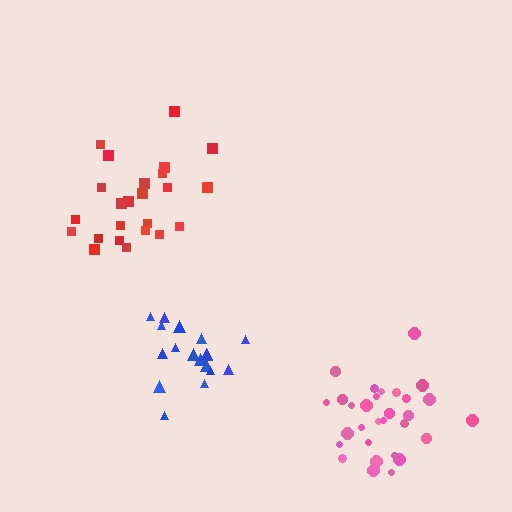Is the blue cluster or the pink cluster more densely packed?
Pink.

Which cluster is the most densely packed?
Pink.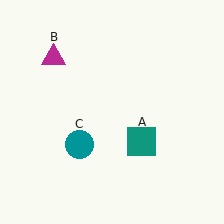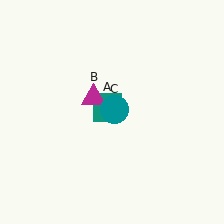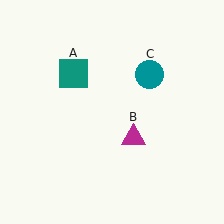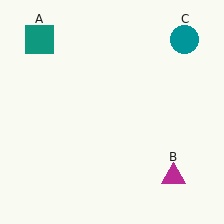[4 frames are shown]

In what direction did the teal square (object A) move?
The teal square (object A) moved up and to the left.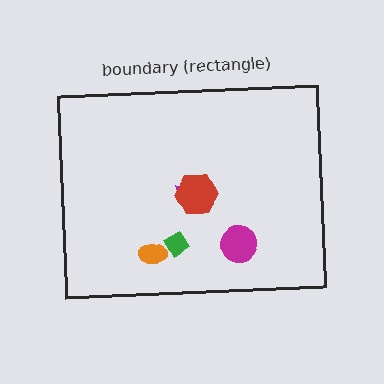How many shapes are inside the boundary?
5 inside, 0 outside.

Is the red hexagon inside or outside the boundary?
Inside.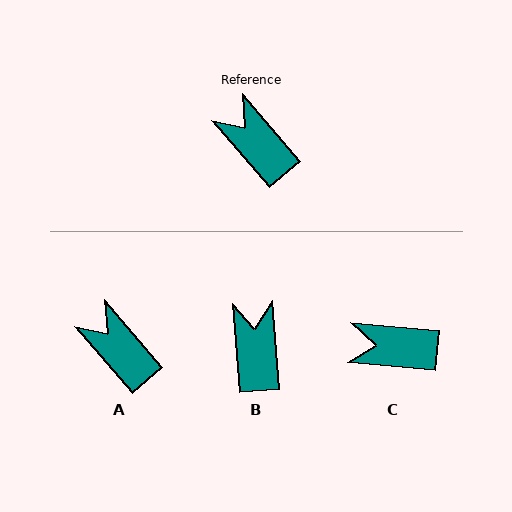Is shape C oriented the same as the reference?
No, it is off by about 44 degrees.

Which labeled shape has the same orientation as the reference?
A.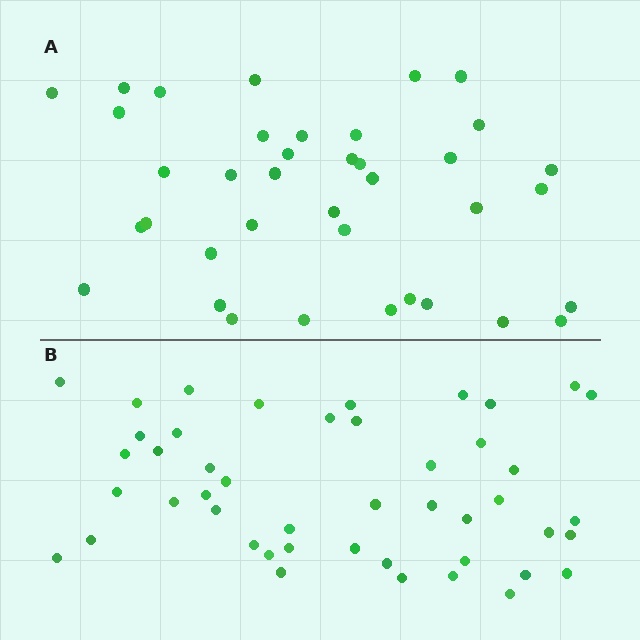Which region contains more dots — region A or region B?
Region B (the bottom region) has more dots.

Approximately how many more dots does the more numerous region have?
Region B has roughly 8 or so more dots than region A.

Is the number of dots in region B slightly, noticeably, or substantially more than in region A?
Region B has only slightly more — the two regions are fairly close. The ratio is roughly 1.2 to 1.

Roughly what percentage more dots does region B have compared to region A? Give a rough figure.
About 20% more.